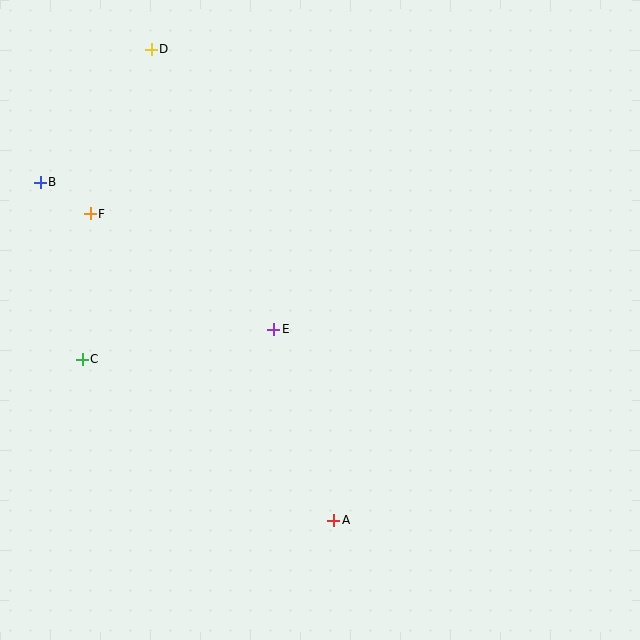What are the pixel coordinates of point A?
Point A is at (334, 520).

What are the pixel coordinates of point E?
Point E is at (274, 329).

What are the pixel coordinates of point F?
Point F is at (90, 214).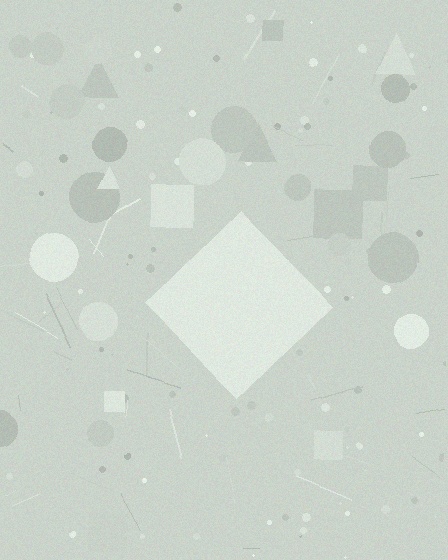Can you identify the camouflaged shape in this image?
The camouflaged shape is a diamond.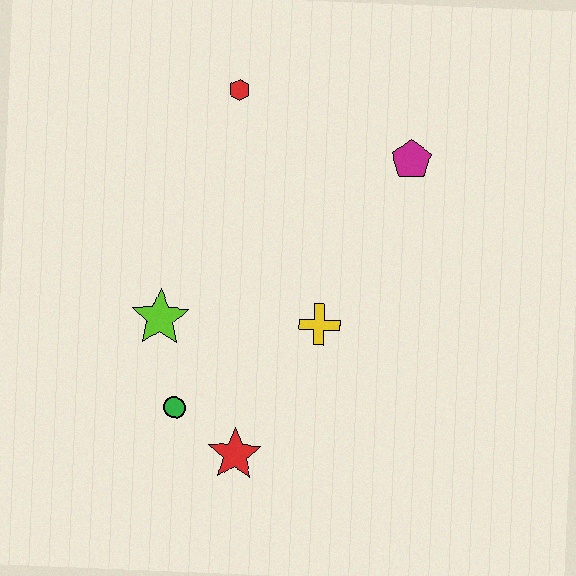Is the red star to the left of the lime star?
No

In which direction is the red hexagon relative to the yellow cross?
The red hexagon is above the yellow cross.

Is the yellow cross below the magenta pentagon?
Yes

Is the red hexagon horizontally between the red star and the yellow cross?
No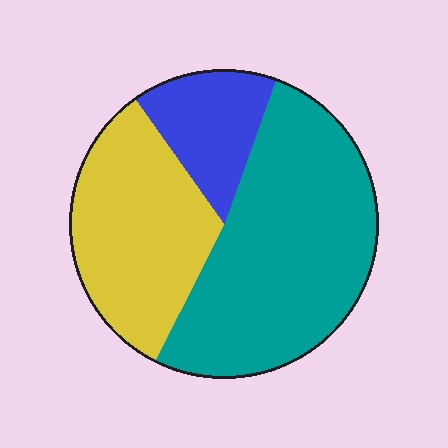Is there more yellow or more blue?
Yellow.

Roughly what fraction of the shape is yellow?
Yellow covers 33% of the shape.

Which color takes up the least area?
Blue, at roughly 15%.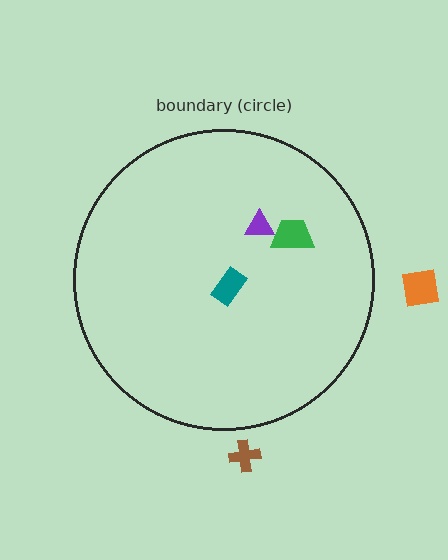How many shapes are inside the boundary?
3 inside, 2 outside.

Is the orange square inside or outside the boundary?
Outside.